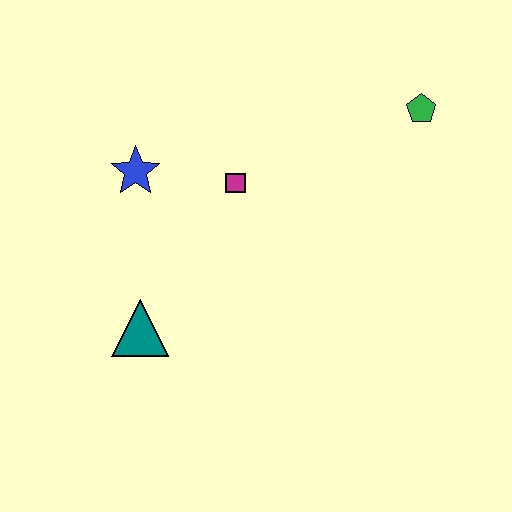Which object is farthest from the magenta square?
The green pentagon is farthest from the magenta square.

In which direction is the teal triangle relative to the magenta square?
The teal triangle is below the magenta square.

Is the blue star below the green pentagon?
Yes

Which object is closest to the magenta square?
The blue star is closest to the magenta square.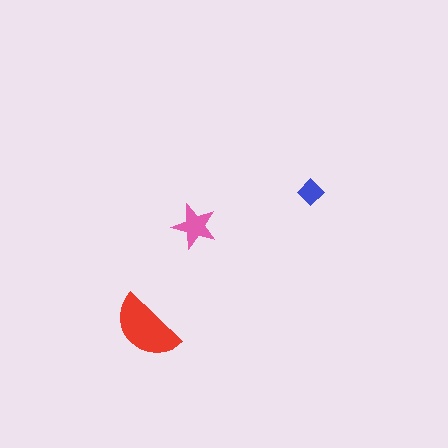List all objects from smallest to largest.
The blue diamond, the pink star, the red semicircle.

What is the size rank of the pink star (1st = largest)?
2nd.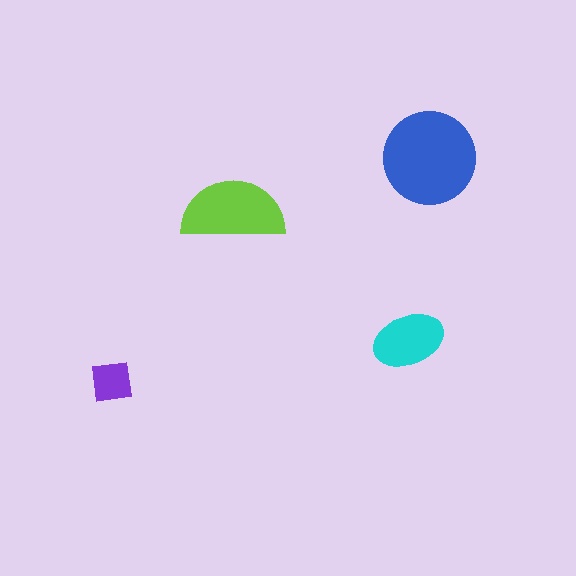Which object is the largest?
The blue circle.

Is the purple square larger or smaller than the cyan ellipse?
Smaller.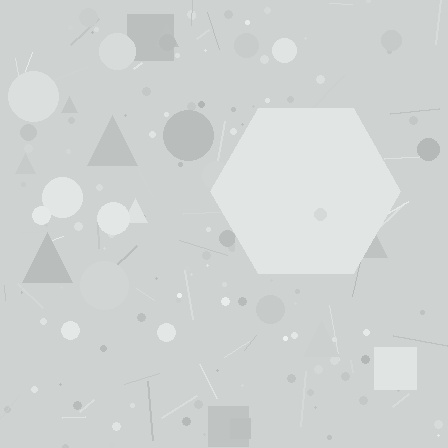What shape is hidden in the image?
A hexagon is hidden in the image.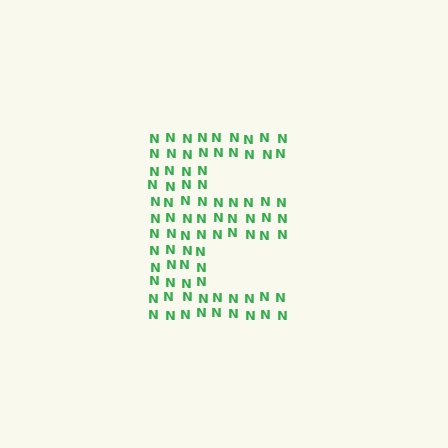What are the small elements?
The small elements are letter N's.